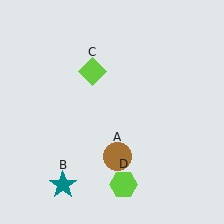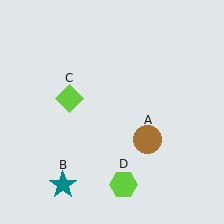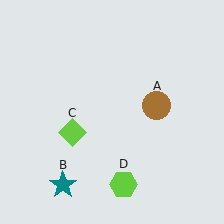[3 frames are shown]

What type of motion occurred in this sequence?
The brown circle (object A), lime diamond (object C) rotated counterclockwise around the center of the scene.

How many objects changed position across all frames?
2 objects changed position: brown circle (object A), lime diamond (object C).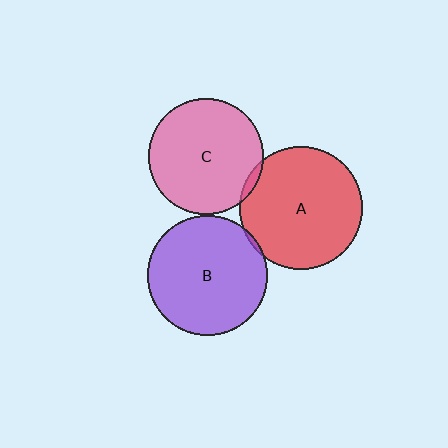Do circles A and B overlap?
Yes.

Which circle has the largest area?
Circle A (red).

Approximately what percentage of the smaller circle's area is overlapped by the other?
Approximately 5%.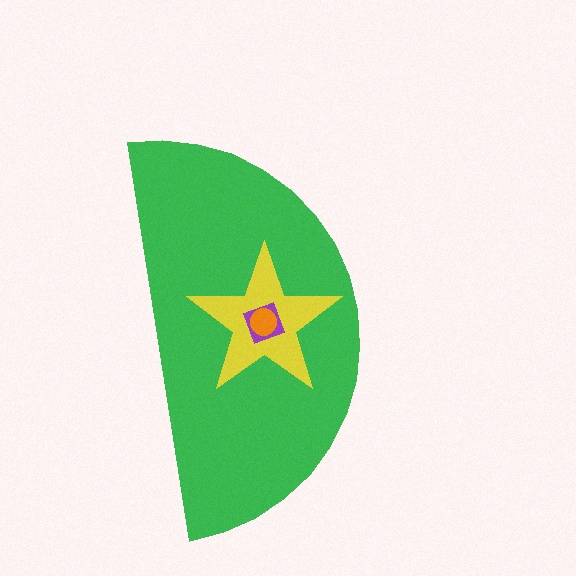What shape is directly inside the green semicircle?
The yellow star.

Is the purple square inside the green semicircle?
Yes.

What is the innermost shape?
The orange circle.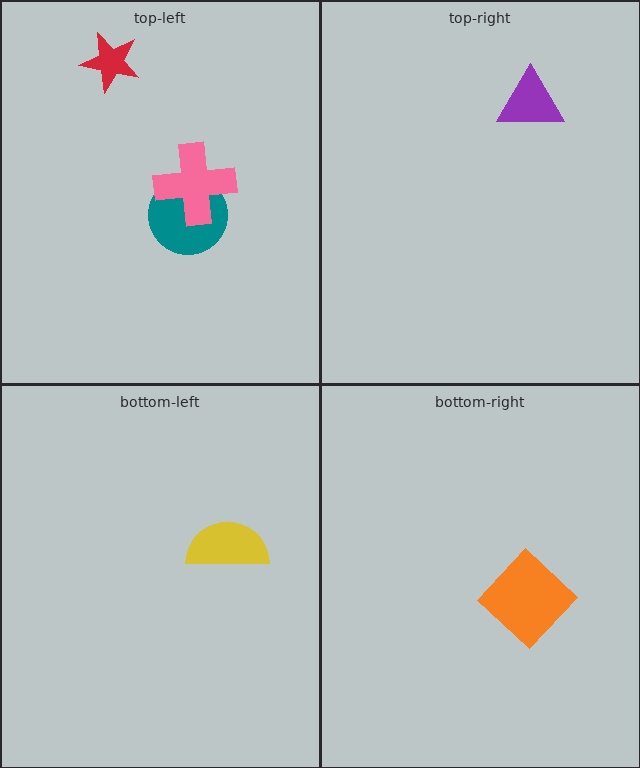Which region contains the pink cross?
The top-left region.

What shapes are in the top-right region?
The purple triangle.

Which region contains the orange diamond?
The bottom-right region.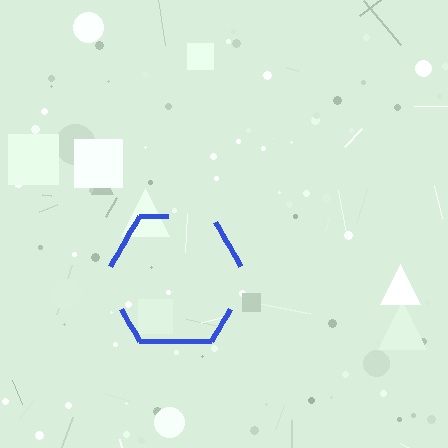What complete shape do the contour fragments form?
The contour fragments form a hexagon.